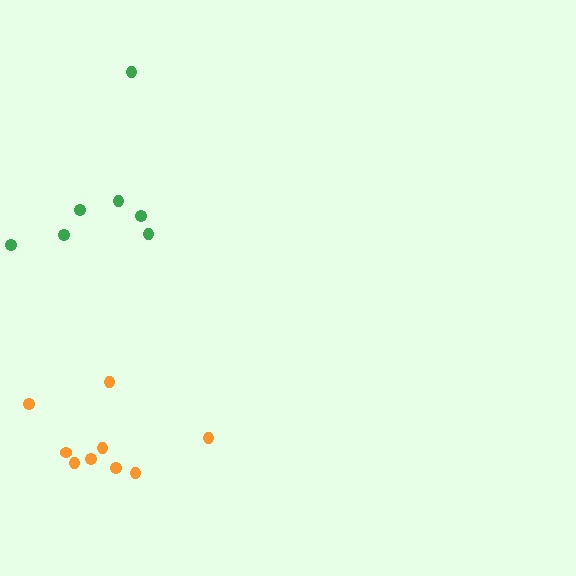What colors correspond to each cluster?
The clusters are colored: green, orange.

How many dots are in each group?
Group 1: 7 dots, Group 2: 9 dots (16 total).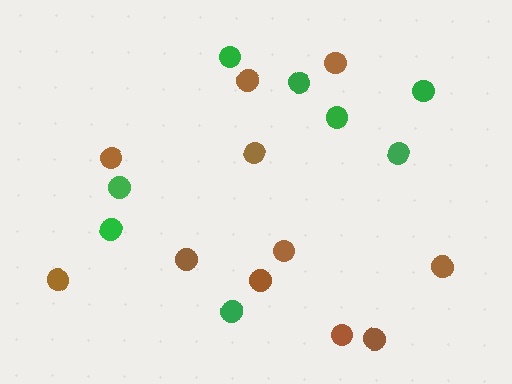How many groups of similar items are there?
There are 2 groups: one group of green circles (8) and one group of brown circles (11).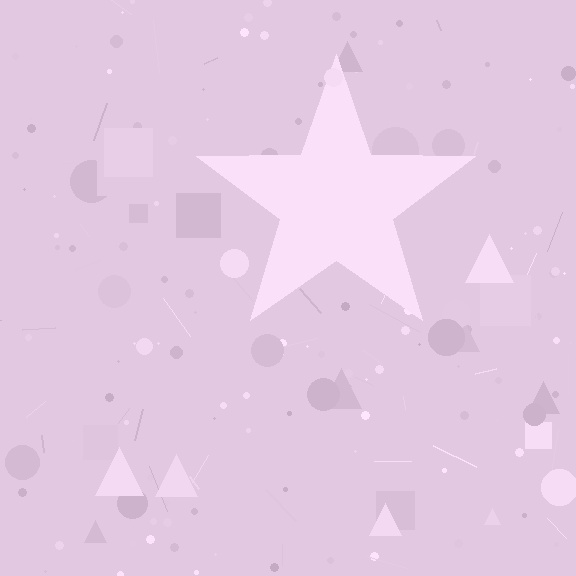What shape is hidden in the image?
A star is hidden in the image.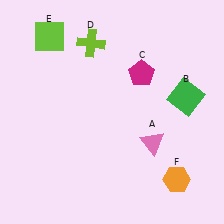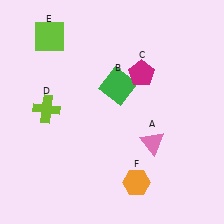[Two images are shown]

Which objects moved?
The objects that moved are: the green square (B), the lime cross (D), the orange hexagon (F).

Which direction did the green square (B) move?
The green square (B) moved left.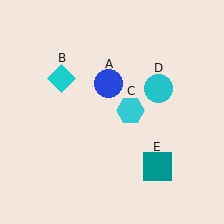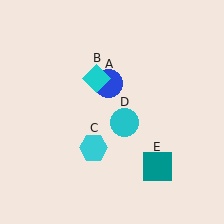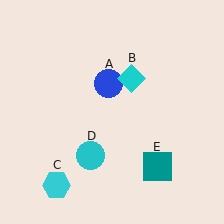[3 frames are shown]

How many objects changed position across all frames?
3 objects changed position: cyan diamond (object B), cyan hexagon (object C), cyan circle (object D).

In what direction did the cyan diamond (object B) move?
The cyan diamond (object B) moved right.